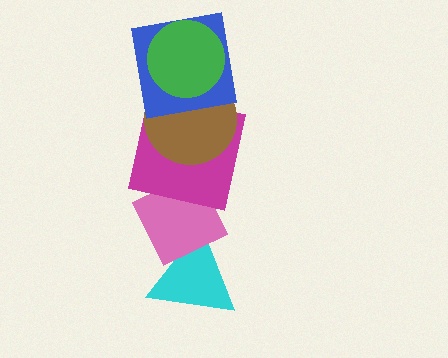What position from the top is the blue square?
The blue square is 2nd from the top.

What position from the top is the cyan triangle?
The cyan triangle is 6th from the top.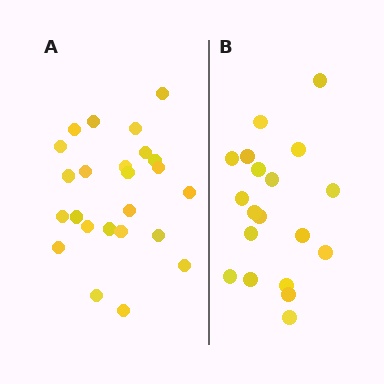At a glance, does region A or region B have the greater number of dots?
Region A (the left region) has more dots.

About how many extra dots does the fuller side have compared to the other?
Region A has about 5 more dots than region B.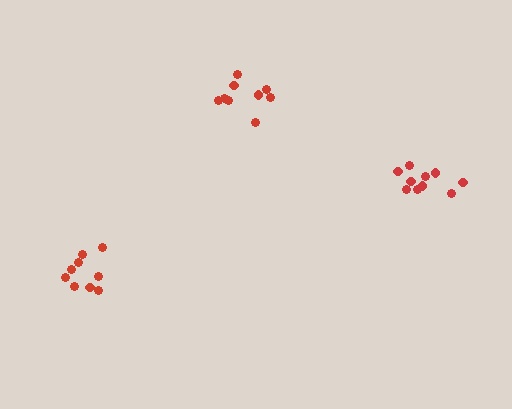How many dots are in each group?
Group 1: 9 dots, Group 2: 9 dots, Group 3: 10 dots (28 total).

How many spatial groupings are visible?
There are 3 spatial groupings.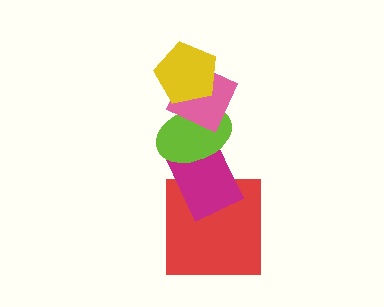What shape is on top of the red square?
The magenta rectangle is on top of the red square.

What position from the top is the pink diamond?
The pink diamond is 2nd from the top.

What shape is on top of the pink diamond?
The yellow pentagon is on top of the pink diamond.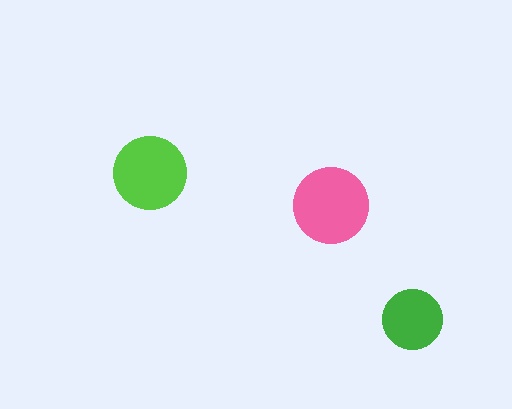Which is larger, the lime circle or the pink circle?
The pink one.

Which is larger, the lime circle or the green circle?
The lime one.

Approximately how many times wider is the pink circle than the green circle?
About 1.5 times wider.